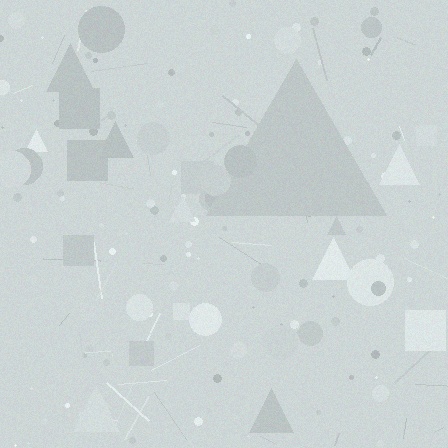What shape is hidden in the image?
A triangle is hidden in the image.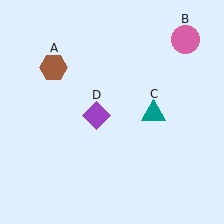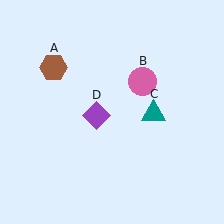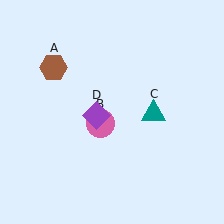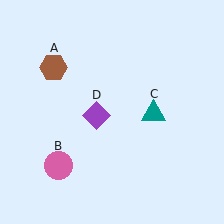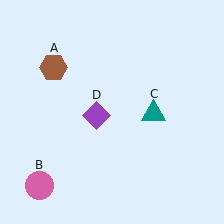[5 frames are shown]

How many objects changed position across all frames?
1 object changed position: pink circle (object B).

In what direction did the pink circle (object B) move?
The pink circle (object B) moved down and to the left.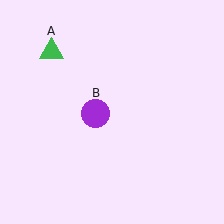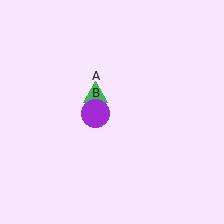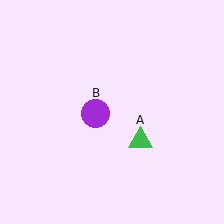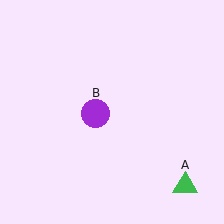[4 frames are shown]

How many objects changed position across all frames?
1 object changed position: green triangle (object A).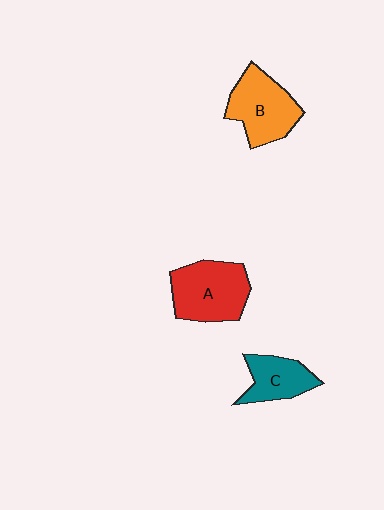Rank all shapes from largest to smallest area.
From largest to smallest: A (red), B (orange), C (teal).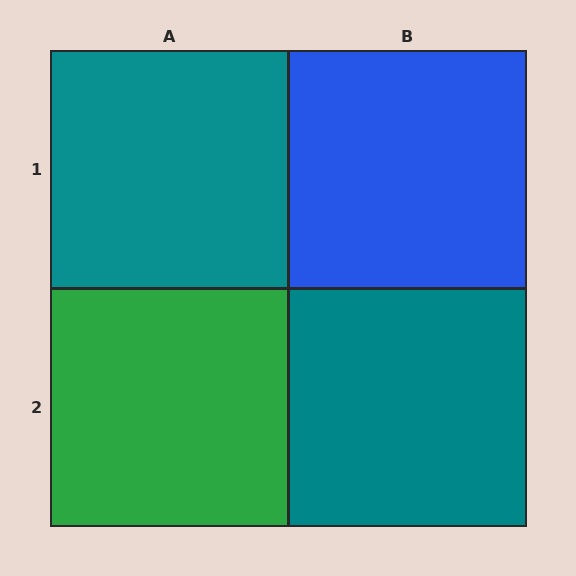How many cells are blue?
1 cell is blue.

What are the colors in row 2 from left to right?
Green, teal.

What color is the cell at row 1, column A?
Teal.